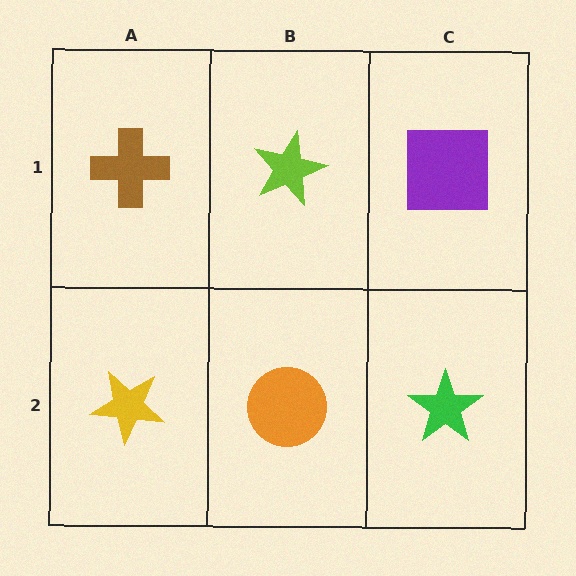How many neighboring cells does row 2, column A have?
2.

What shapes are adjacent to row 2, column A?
A brown cross (row 1, column A), an orange circle (row 2, column B).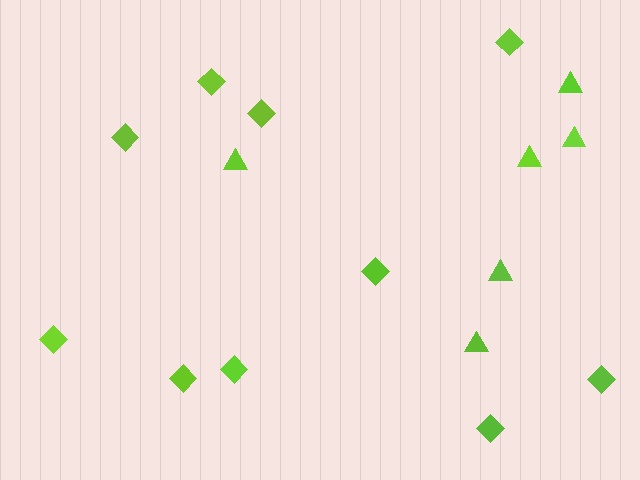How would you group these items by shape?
There are 2 groups: one group of diamonds (10) and one group of triangles (6).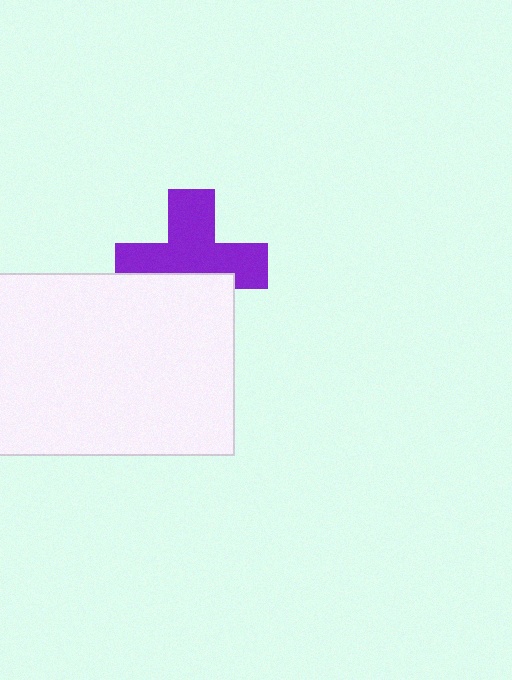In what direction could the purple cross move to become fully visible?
The purple cross could move up. That would shift it out from behind the white rectangle entirely.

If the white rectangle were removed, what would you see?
You would see the complete purple cross.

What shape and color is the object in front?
The object in front is a white rectangle.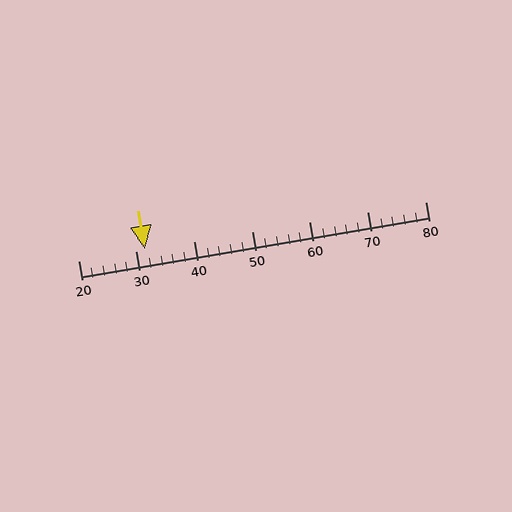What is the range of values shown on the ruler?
The ruler shows values from 20 to 80.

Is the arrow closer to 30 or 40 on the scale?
The arrow is closer to 30.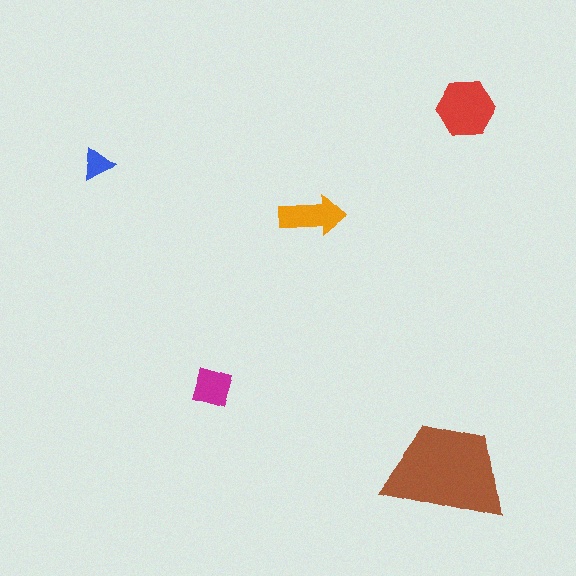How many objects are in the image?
There are 5 objects in the image.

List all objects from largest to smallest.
The brown trapezoid, the red hexagon, the orange arrow, the magenta diamond, the blue triangle.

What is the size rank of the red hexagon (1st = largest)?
2nd.